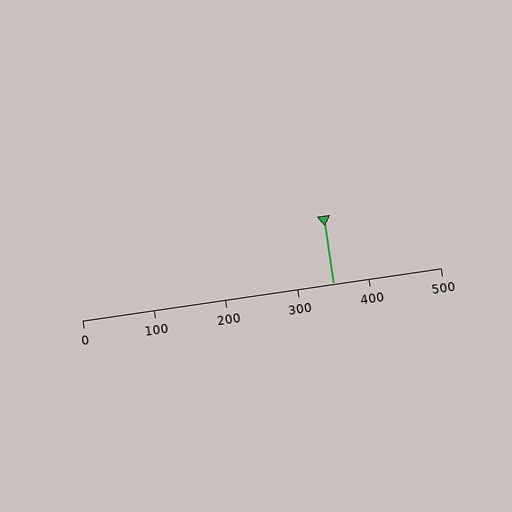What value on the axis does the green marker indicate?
The marker indicates approximately 350.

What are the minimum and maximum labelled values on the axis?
The axis runs from 0 to 500.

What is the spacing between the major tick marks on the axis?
The major ticks are spaced 100 apart.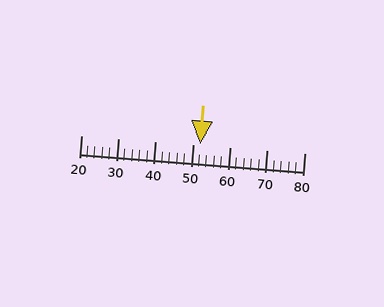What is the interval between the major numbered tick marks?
The major tick marks are spaced 10 units apart.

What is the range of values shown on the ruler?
The ruler shows values from 20 to 80.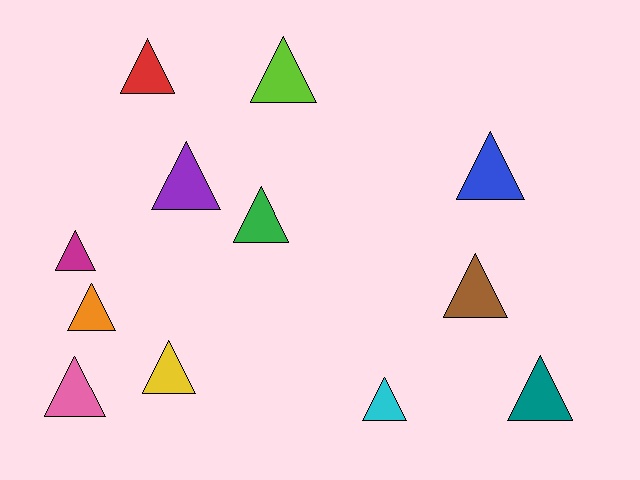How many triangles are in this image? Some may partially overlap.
There are 12 triangles.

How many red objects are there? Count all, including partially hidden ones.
There is 1 red object.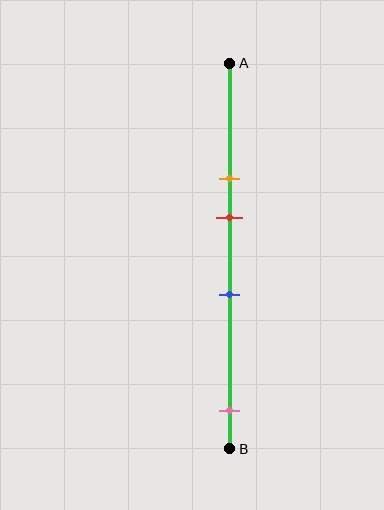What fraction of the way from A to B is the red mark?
The red mark is approximately 40% (0.4) of the way from A to B.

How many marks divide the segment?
There are 4 marks dividing the segment.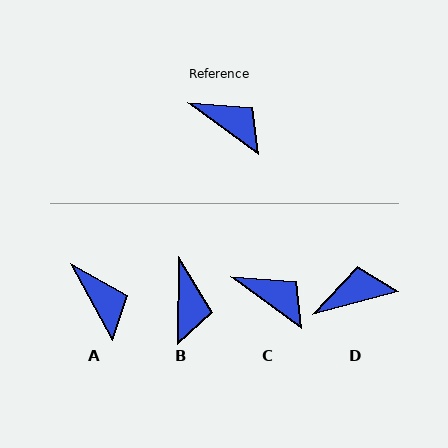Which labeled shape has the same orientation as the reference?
C.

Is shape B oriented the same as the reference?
No, it is off by about 54 degrees.